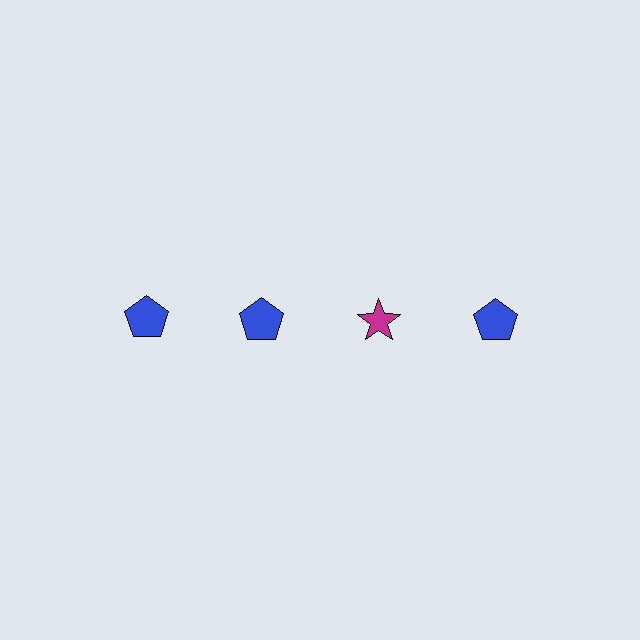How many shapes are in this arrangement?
There are 4 shapes arranged in a grid pattern.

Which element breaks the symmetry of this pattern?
The magenta star in the top row, center column breaks the symmetry. All other shapes are blue pentagons.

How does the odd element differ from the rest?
It differs in both color (magenta instead of blue) and shape (star instead of pentagon).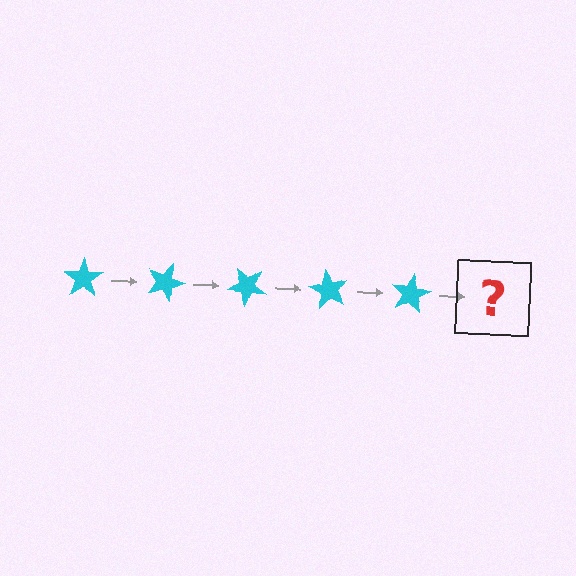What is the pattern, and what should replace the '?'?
The pattern is that the star rotates 20 degrees each step. The '?' should be a cyan star rotated 100 degrees.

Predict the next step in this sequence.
The next step is a cyan star rotated 100 degrees.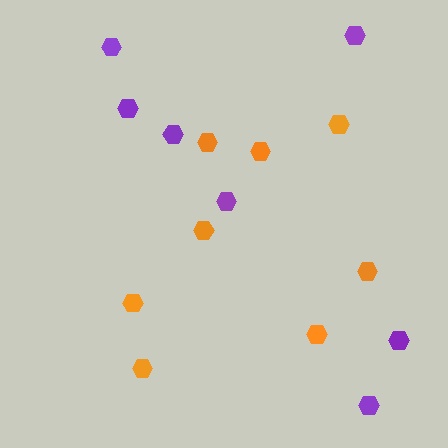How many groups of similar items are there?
There are 2 groups: one group of purple hexagons (7) and one group of orange hexagons (8).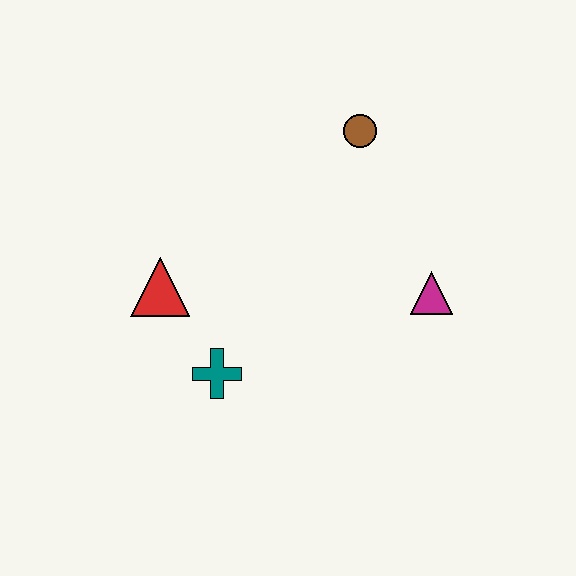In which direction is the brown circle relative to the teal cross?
The brown circle is above the teal cross.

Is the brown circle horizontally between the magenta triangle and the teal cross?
Yes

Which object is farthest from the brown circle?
The teal cross is farthest from the brown circle.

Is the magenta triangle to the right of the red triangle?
Yes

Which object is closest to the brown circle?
The magenta triangle is closest to the brown circle.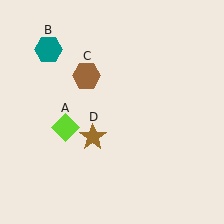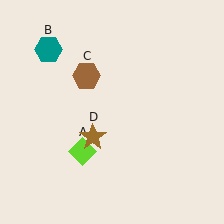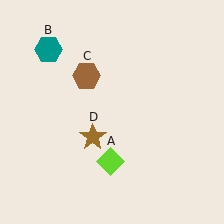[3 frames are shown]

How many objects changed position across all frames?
1 object changed position: lime diamond (object A).